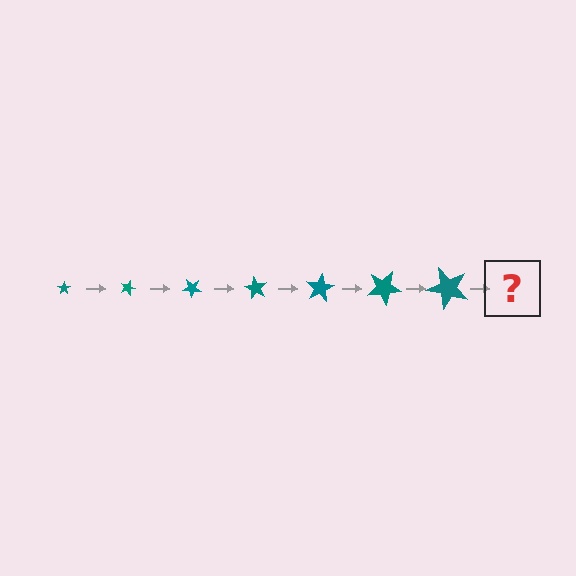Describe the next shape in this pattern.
It should be a star, larger than the previous one and rotated 140 degrees from the start.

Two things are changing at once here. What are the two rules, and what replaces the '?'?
The two rules are that the star grows larger each step and it rotates 20 degrees each step. The '?' should be a star, larger than the previous one and rotated 140 degrees from the start.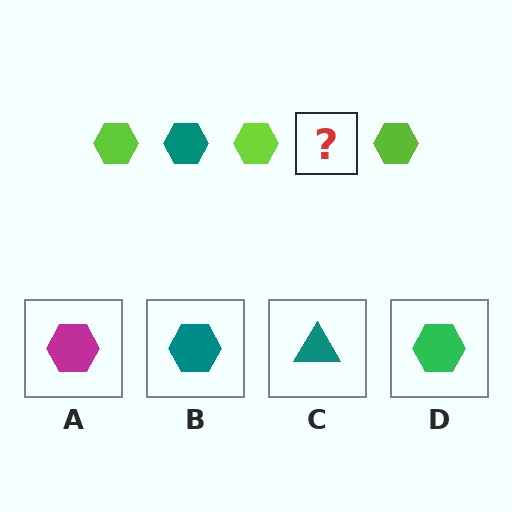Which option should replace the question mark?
Option B.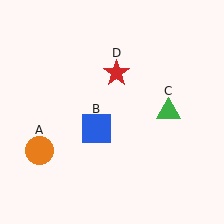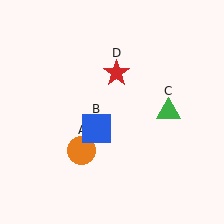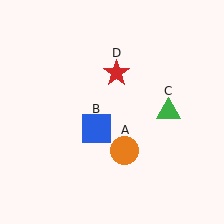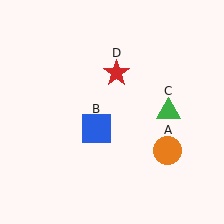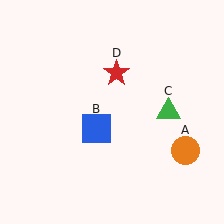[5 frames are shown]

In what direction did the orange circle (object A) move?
The orange circle (object A) moved right.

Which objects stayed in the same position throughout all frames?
Blue square (object B) and green triangle (object C) and red star (object D) remained stationary.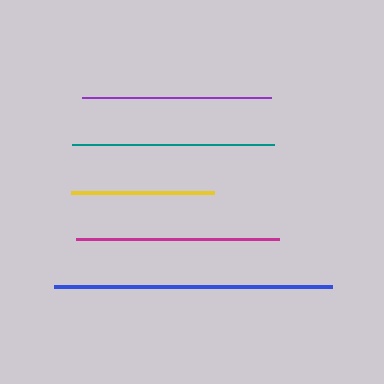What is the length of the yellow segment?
The yellow segment is approximately 143 pixels long.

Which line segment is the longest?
The blue line is the longest at approximately 279 pixels.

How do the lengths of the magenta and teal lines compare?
The magenta and teal lines are approximately the same length.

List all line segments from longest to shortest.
From longest to shortest: blue, magenta, teal, purple, yellow.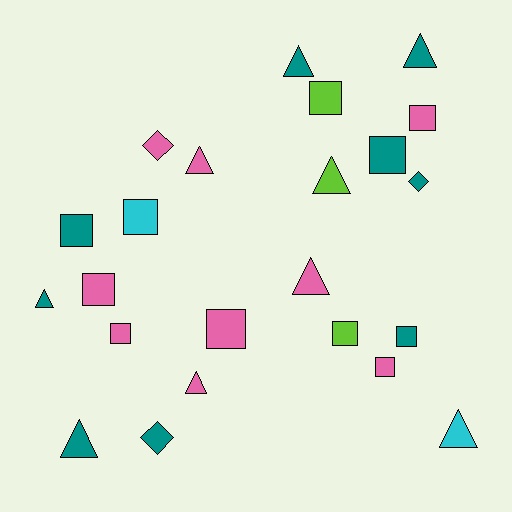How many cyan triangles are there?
There is 1 cyan triangle.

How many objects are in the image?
There are 23 objects.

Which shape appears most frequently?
Square, with 11 objects.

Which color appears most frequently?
Teal, with 9 objects.